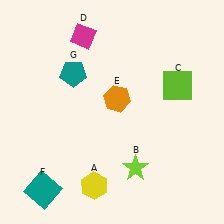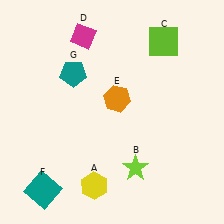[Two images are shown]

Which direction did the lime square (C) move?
The lime square (C) moved up.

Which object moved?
The lime square (C) moved up.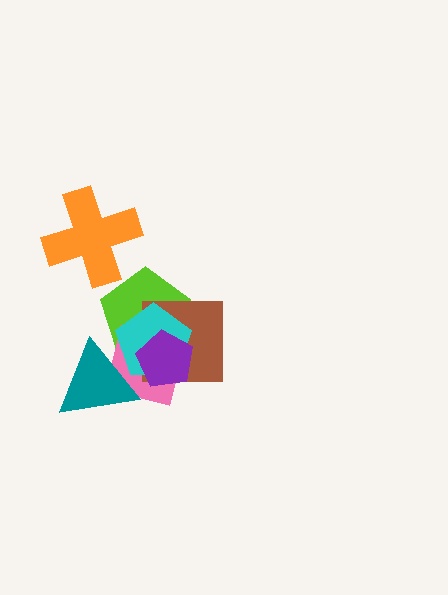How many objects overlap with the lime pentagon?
5 objects overlap with the lime pentagon.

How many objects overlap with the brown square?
4 objects overlap with the brown square.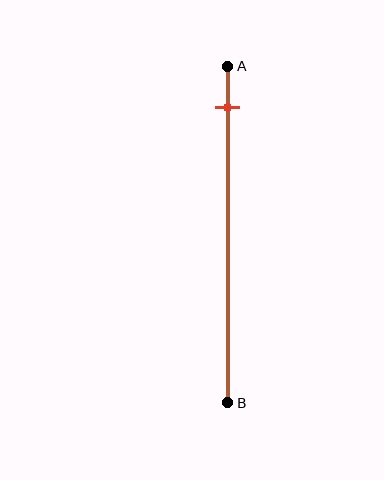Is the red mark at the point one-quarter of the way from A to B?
No, the mark is at about 10% from A, not at the 25% one-quarter point.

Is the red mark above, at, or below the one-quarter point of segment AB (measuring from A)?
The red mark is above the one-quarter point of segment AB.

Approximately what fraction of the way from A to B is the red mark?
The red mark is approximately 10% of the way from A to B.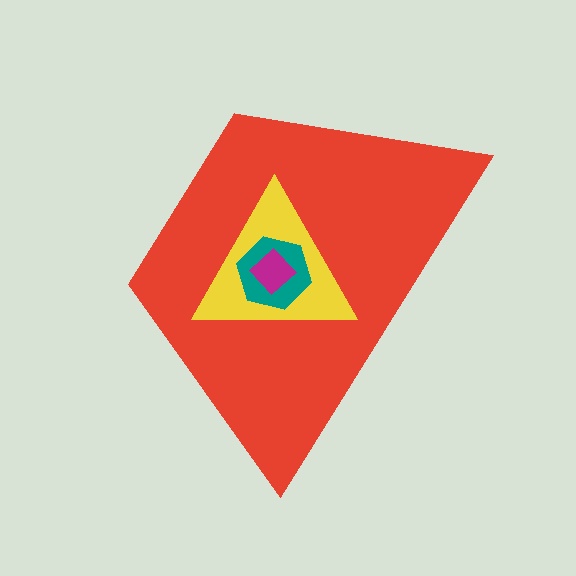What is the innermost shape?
The magenta diamond.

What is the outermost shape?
The red trapezoid.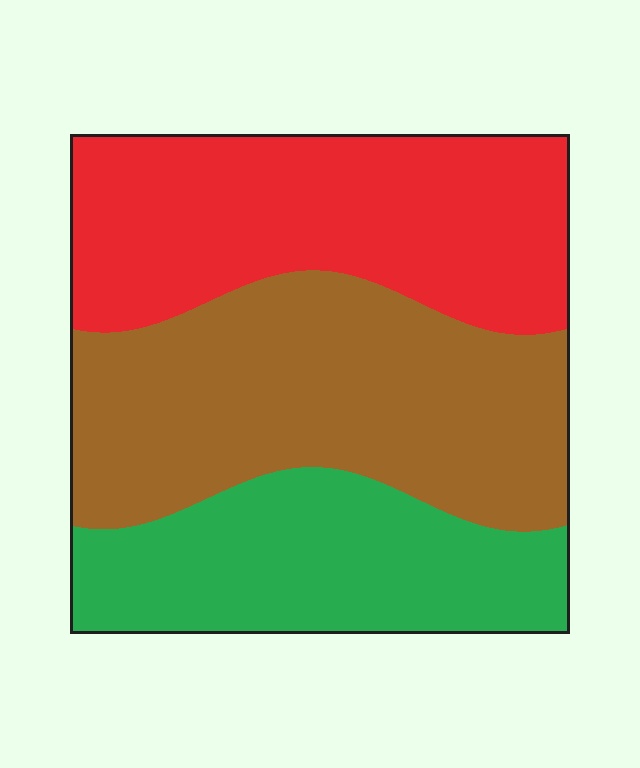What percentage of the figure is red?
Red covers 35% of the figure.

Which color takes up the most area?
Brown, at roughly 40%.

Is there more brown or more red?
Brown.